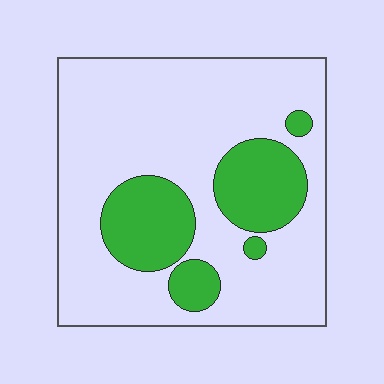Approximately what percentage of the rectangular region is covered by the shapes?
Approximately 25%.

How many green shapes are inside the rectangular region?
5.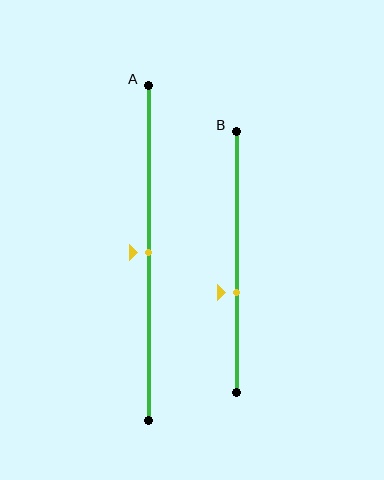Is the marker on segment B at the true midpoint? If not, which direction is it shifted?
No, the marker on segment B is shifted downward by about 12% of the segment length.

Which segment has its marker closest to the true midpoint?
Segment A has its marker closest to the true midpoint.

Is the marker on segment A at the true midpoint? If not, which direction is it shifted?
Yes, the marker on segment A is at the true midpoint.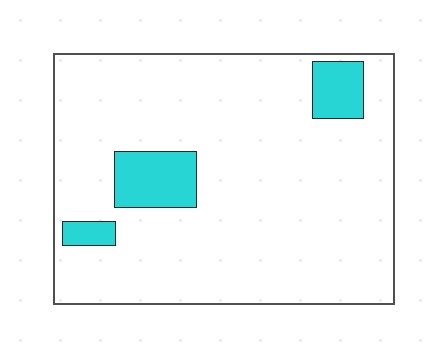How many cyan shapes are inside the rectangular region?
3.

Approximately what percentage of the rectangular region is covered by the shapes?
Approximately 10%.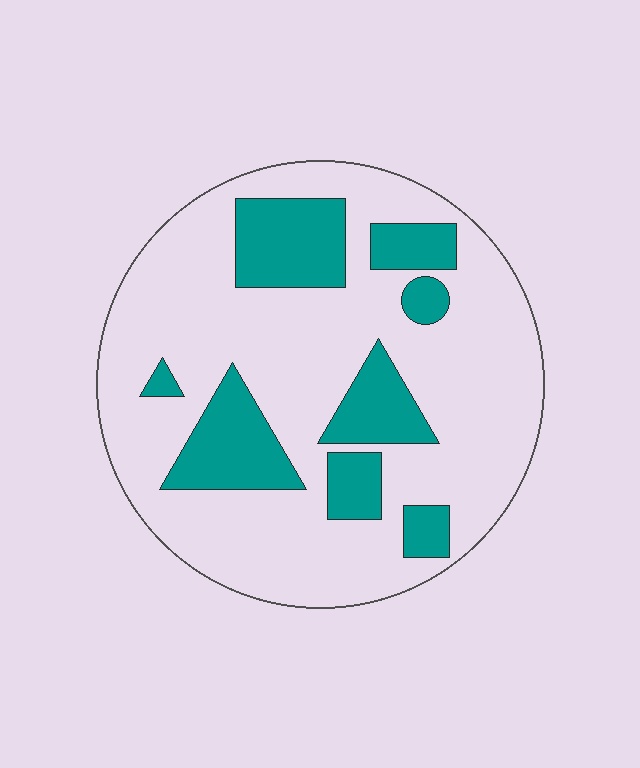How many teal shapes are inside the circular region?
8.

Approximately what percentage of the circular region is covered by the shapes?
Approximately 25%.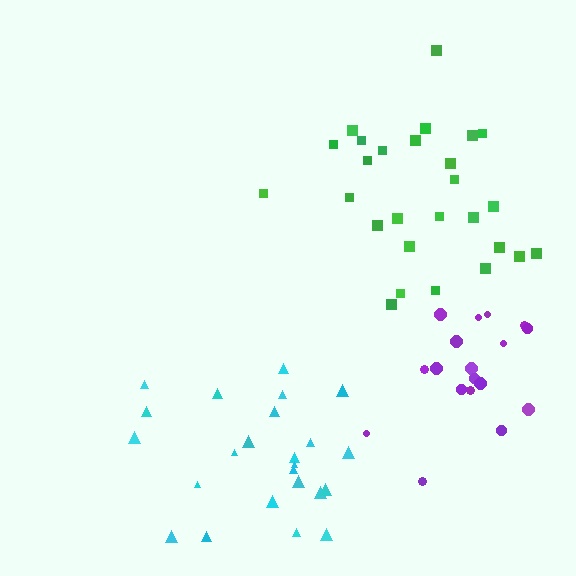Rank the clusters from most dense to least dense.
purple, green, cyan.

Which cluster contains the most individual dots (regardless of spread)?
Green (27).